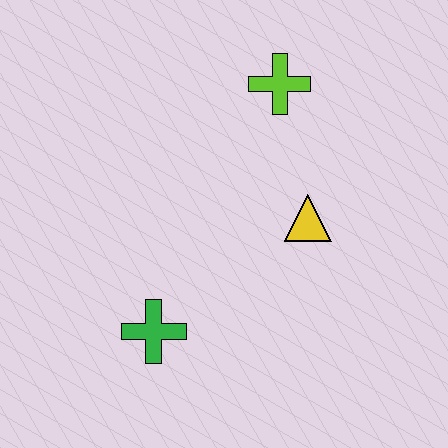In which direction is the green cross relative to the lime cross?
The green cross is below the lime cross.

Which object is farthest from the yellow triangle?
The green cross is farthest from the yellow triangle.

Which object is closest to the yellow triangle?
The lime cross is closest to the yellow triangle.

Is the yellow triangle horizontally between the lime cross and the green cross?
No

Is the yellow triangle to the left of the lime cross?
No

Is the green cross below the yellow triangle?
Yes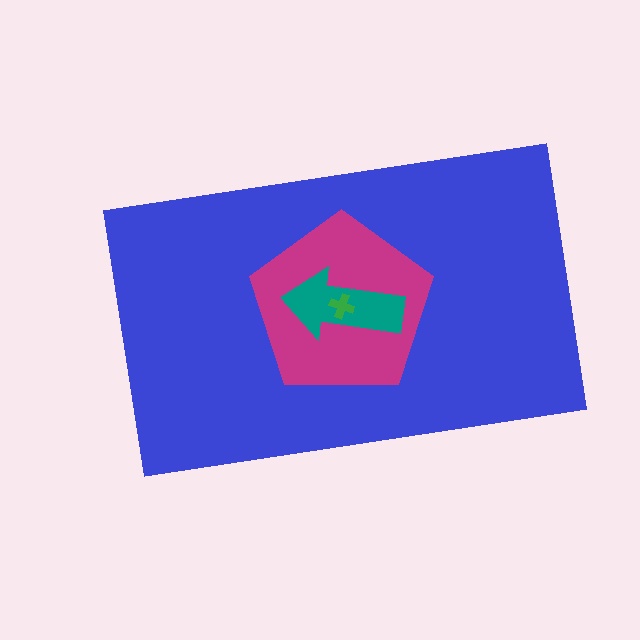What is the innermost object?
The green cross.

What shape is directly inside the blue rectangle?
The magenta pentagon.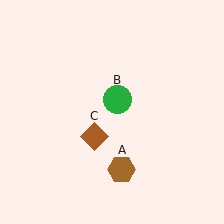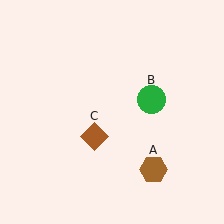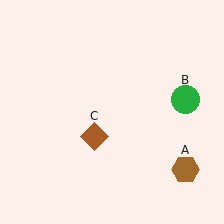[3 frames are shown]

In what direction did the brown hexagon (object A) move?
The brown hexagon (object A) moved right.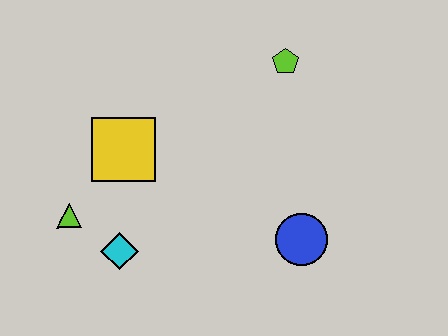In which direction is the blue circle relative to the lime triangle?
The blue circle is to the right of the lime triangle.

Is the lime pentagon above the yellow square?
Yes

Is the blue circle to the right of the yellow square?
Yes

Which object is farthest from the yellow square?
The blue circle is farthest from the yellow square.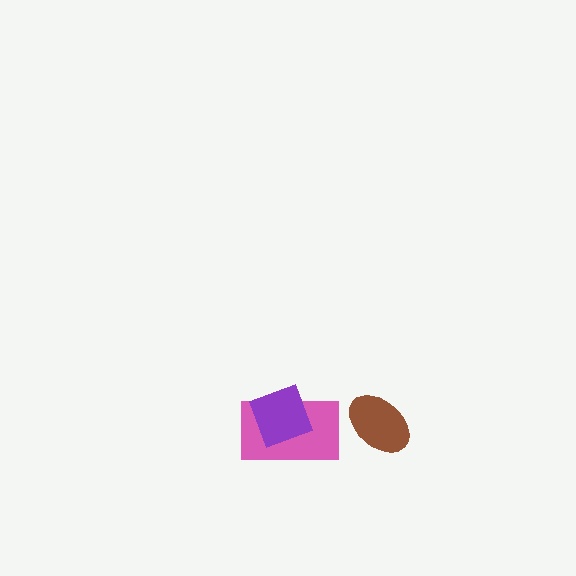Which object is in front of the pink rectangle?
The purple diamond is in front of the pink rectangle.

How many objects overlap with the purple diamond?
1 object overlaps with the purple diamond.